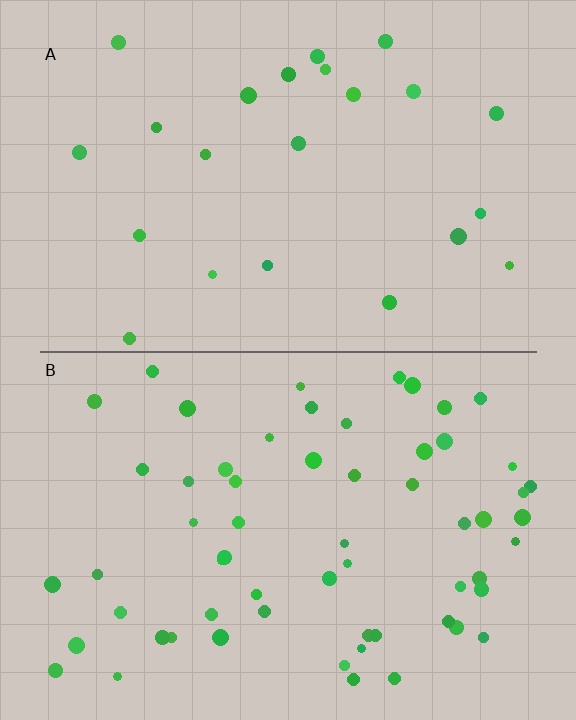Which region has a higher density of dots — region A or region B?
B (the bottom).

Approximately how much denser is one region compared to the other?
Approximately 2.7× — region B over region A.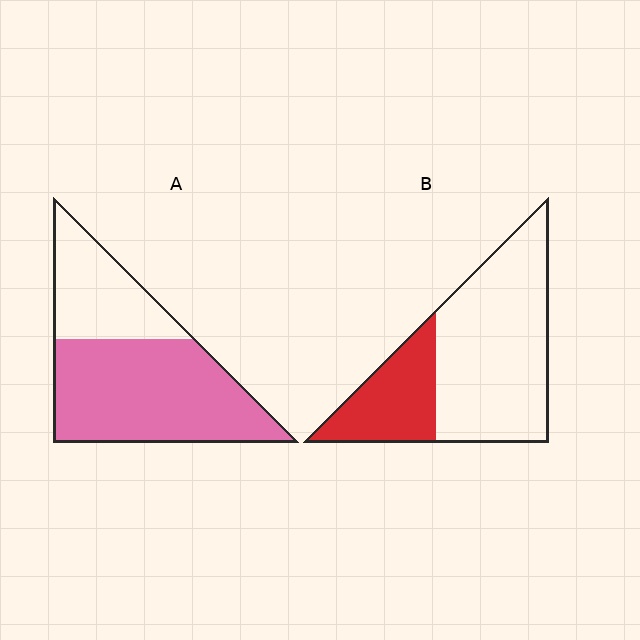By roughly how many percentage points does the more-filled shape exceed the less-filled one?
By roughly 35 percentage points (A over B).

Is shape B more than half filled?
No.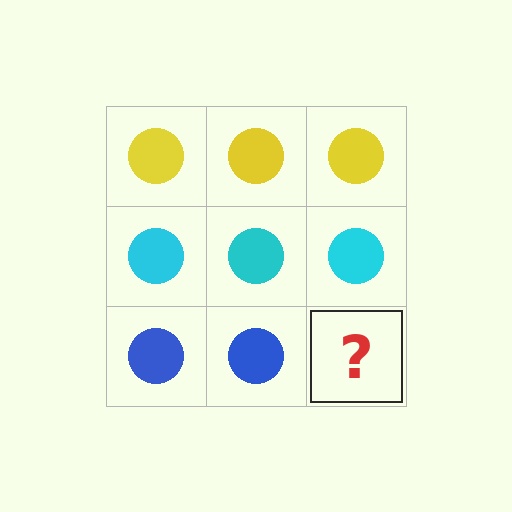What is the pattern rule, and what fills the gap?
The rule is that each row has a consistent color. The gap should be filled with a blue circle.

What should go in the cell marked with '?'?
The missing cell should contain a blue circle.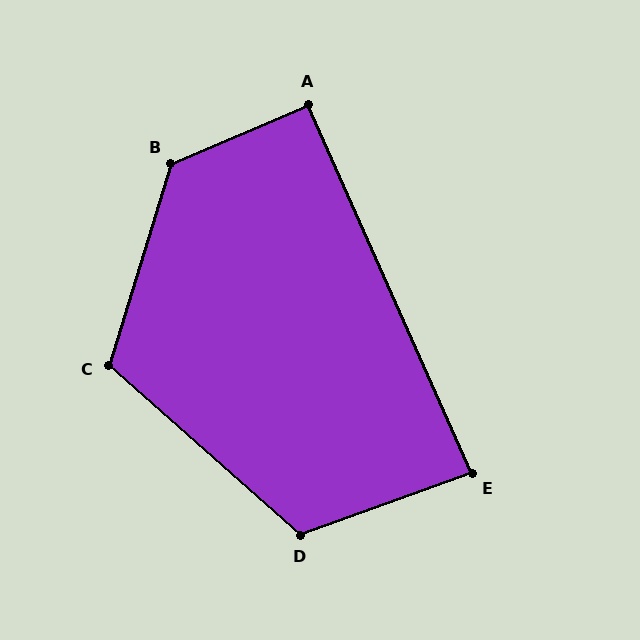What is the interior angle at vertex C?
Approximately 114 degrees (obtuse).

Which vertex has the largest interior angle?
B, at approximately 130 degrees.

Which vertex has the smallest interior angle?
E, at approximately 86 degrees.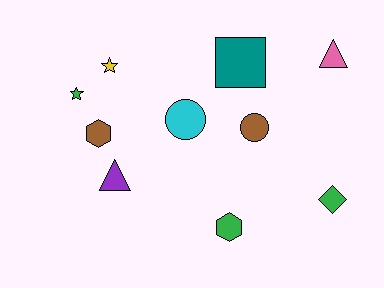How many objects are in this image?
There are 10 objects.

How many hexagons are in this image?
There are 2 hexagons.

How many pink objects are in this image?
There is 1 pink object.